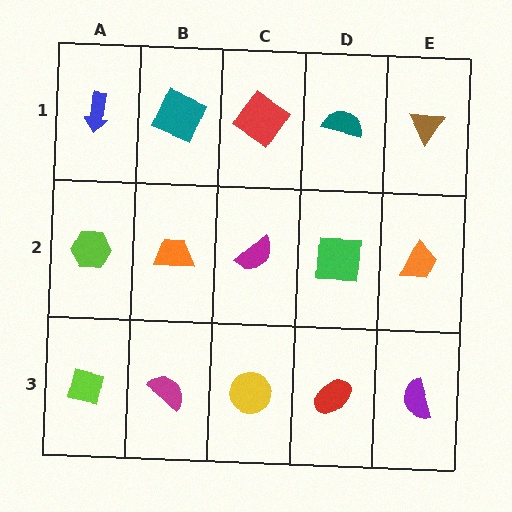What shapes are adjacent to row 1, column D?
A green square (row 2, column D), a red diamond (row 1, column C), a brown triangle (row 1, column E).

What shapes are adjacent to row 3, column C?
A magenta semicircle (row 2, column C), a magenta semicircle (row 3, column B), a red ellipse (row 3, column D).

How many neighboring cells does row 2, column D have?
4.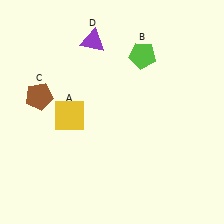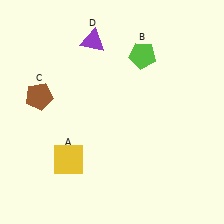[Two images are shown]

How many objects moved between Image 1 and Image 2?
1 object moved between the two images.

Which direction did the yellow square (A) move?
The yellow square (A) moved down.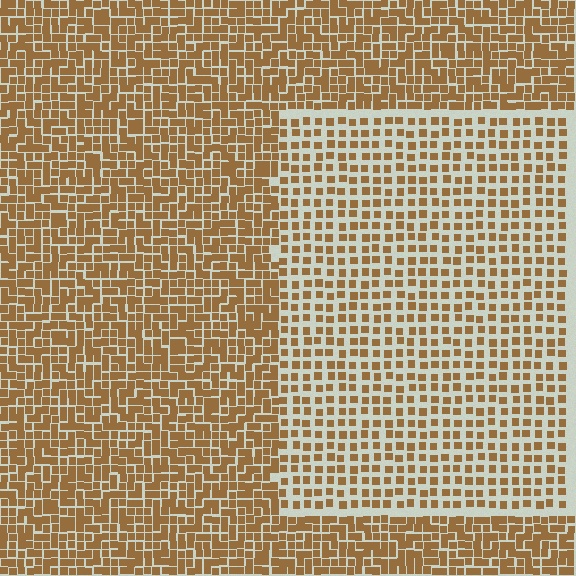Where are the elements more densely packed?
The elements are more densely packed outside the rectangle boundary.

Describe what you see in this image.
The image contains small brown elements arranged at two different densities. A rectangle-shaped region is visible where the elements are less densely packed than the surrounding area.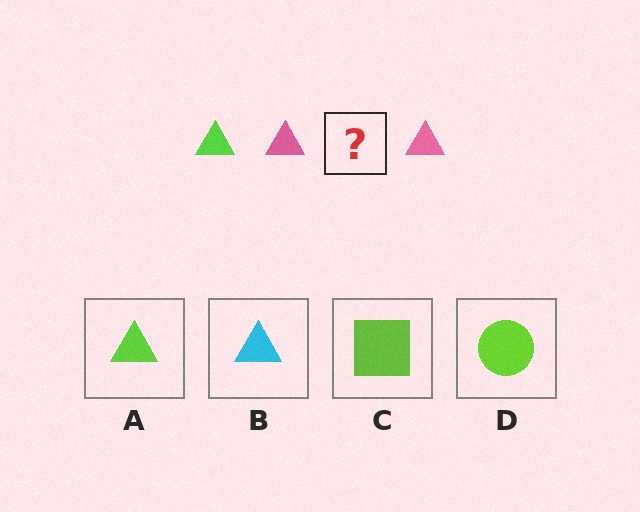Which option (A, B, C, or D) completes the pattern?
A.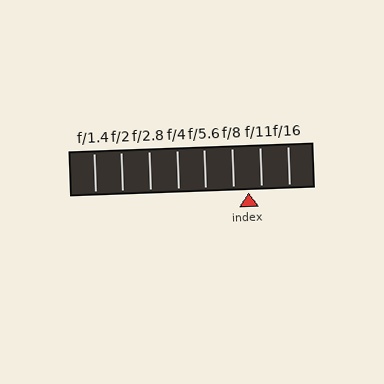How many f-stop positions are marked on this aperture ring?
There are 8 f-stop positions marked.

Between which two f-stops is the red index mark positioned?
The index mark is between f/8 and f/11.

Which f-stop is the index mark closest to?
The index mark is closest to f/11.